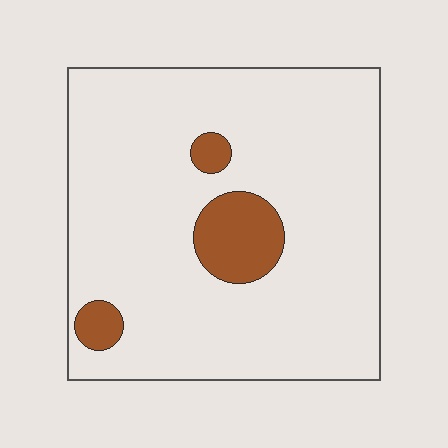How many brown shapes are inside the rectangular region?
3.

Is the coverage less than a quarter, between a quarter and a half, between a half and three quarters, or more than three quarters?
Less than a quarter.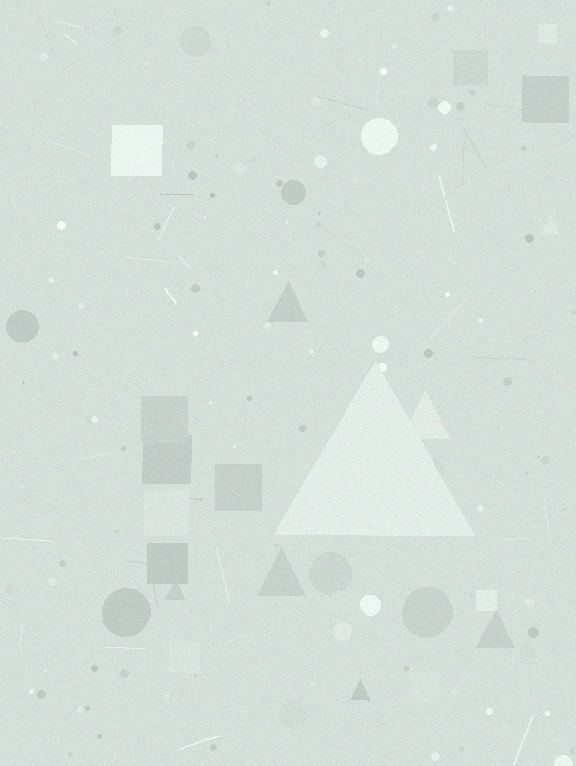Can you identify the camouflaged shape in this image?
The camouflaged shape is a triangle.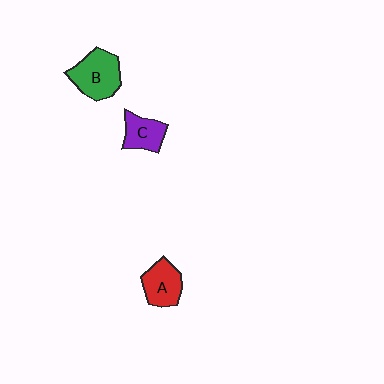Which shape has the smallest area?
Shape C (purple).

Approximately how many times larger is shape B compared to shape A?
Approximately 1.3 times.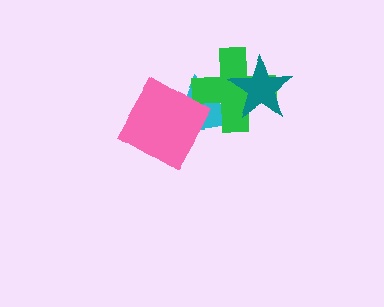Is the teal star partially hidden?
No, no other shape covers it.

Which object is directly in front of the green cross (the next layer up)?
The pink diamond is directly in front of the green cross.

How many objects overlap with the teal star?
2 objects overlap with the teal star.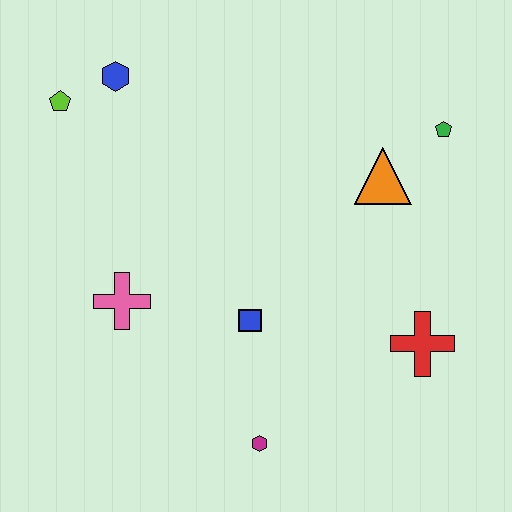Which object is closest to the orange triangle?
The green pentagon is closest to the orange triangle.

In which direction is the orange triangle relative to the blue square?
The orange triangle is above the blue square.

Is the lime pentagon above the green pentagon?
Yes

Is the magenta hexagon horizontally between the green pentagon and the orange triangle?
No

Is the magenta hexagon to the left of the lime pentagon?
No